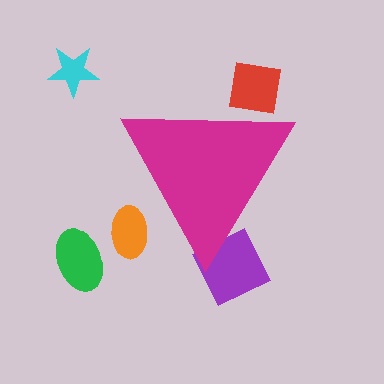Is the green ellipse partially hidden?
No, the green ellipse is fully visible.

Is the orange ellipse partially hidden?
Yes, the orange ellipse is partially hidden behind the magenta triangle.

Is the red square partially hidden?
Yes, the red square is partially hidden behind the magenta triangle.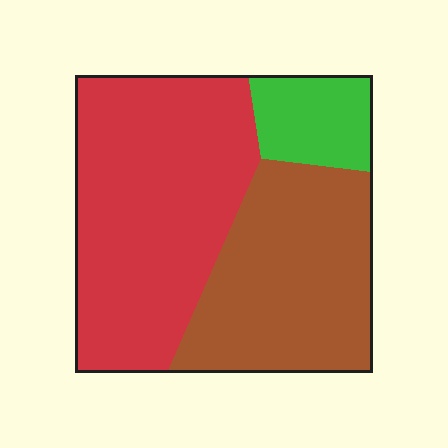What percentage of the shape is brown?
Brown takes up about three eighths (3/8) of the shape.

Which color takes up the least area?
Green, at roughly 10%.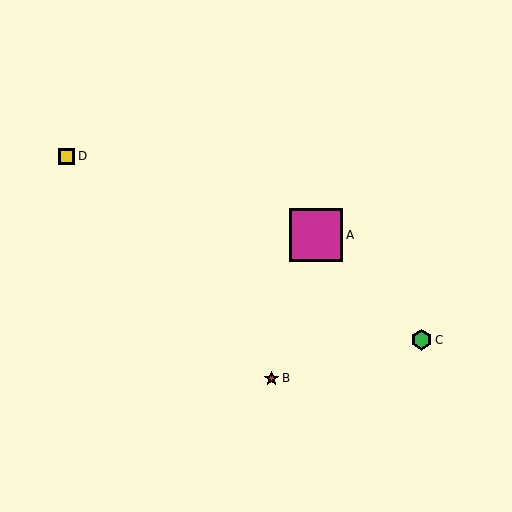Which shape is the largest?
The magenta square (labeled A) is the largest.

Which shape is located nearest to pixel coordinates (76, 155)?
The yellow square (labeled D) at (67, 156) is nearest to that location.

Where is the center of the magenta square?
The center of the magenta square is at (316, 235).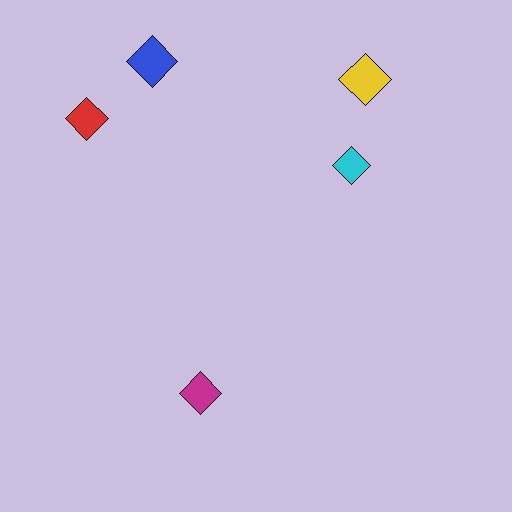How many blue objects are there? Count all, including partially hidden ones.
There is 1 blue object.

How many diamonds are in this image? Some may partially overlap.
There are 5 diamonds.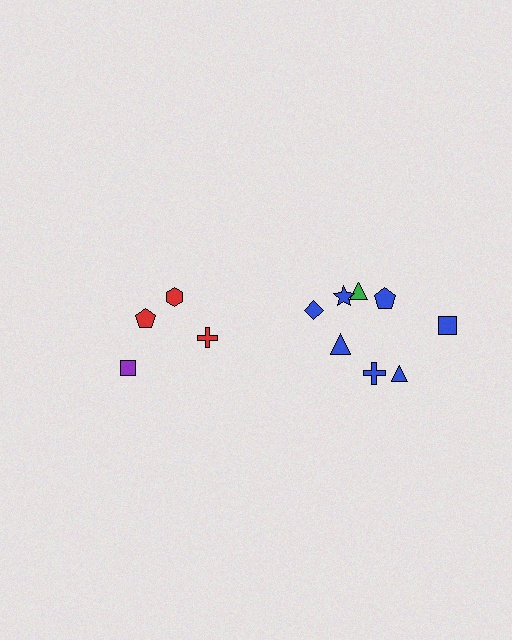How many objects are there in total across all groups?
There are 12 objects.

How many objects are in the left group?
There are 4 objects.